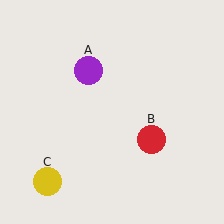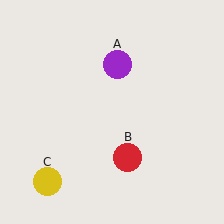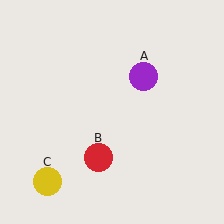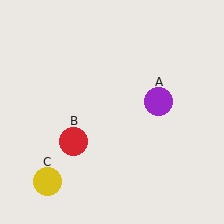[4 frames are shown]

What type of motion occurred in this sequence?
The purple circle (object A), red circle (object B) rotated clockwise around the center of the scene.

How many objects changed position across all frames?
2 objects changed position: purple circle (object A), red circle (object B).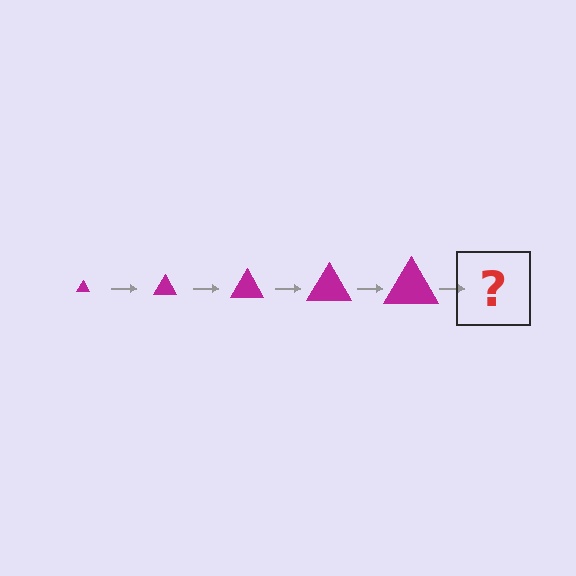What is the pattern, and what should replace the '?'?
The pattern is that the triangle gets progressively larger each step. The '?' should be a magenta triangle, larger than the previous one.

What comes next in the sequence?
The next element should be a magenta triangle, larger than the previous one.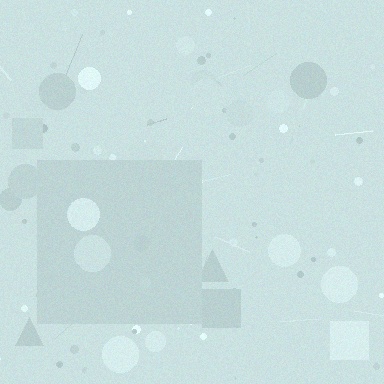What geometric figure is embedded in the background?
A square is embedded in the background.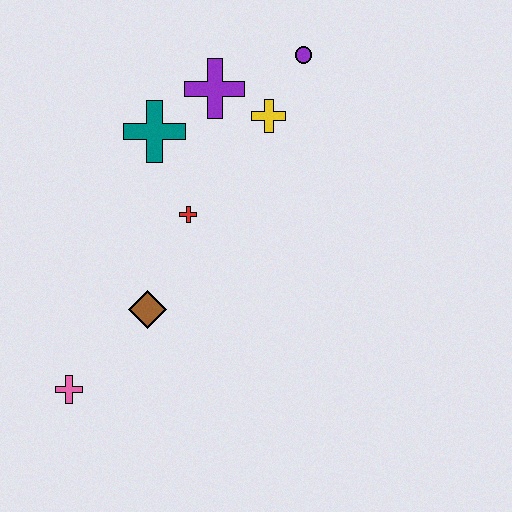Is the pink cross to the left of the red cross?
Yes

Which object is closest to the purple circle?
The yellow cross is closest to the purple circle.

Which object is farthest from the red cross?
The pink cross is farthest from the red cross.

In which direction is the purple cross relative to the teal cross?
The purple cross is to the right of the teal cross.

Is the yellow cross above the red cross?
Yes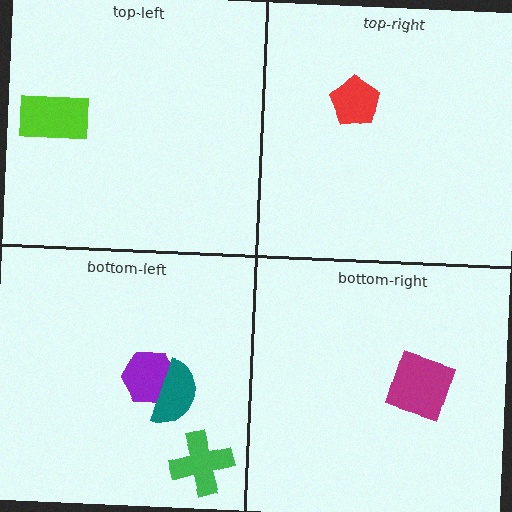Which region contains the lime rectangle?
The top-left region.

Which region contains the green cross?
The bottom-left region.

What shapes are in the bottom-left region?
The purple hexagon, the teal semicircle, the green cross.